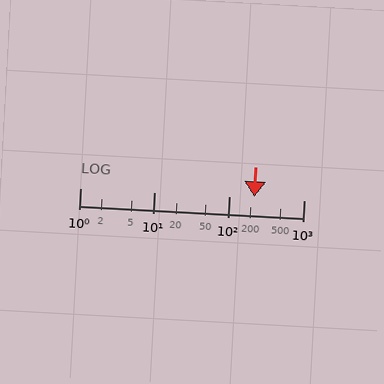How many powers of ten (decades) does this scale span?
The scale spans 3 decades, from 1 to 1000.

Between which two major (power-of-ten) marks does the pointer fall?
The pointer is between 100 and 1000.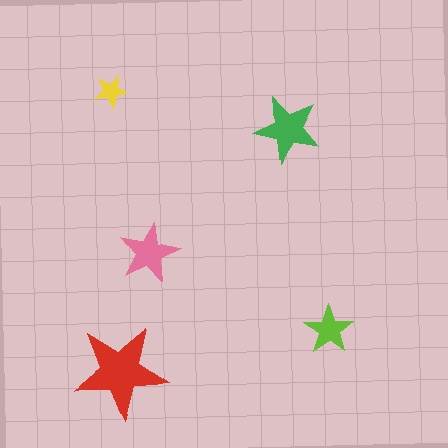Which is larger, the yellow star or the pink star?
The pink one.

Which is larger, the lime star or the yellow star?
The lime one.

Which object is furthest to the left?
The yellow star is leftmost.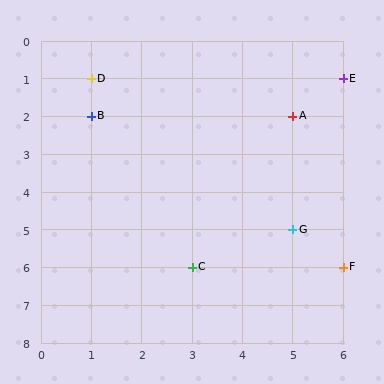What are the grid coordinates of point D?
Point D is at grid coordinates (1, 1).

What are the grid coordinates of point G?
Point G is at grid coordinates (5, 5).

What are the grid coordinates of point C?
Point C is at grid coordinates (3, 6).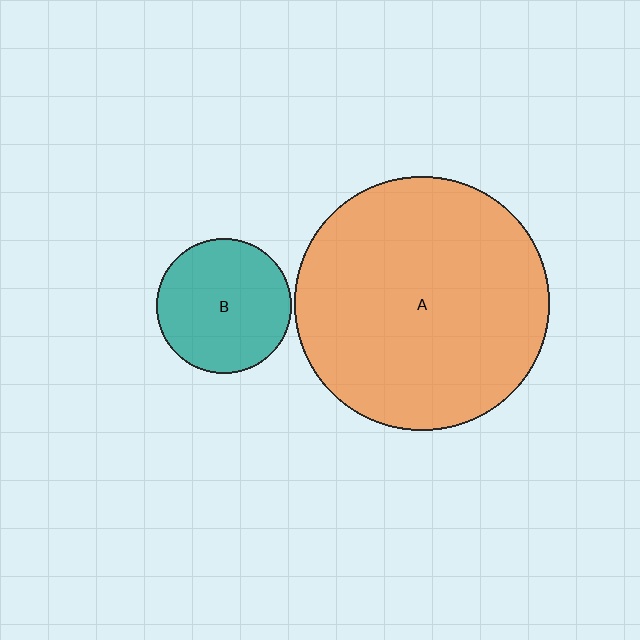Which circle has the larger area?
Circle A (orange).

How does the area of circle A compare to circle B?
Approximately 3.6 times.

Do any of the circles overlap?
No, none of the circles overlap.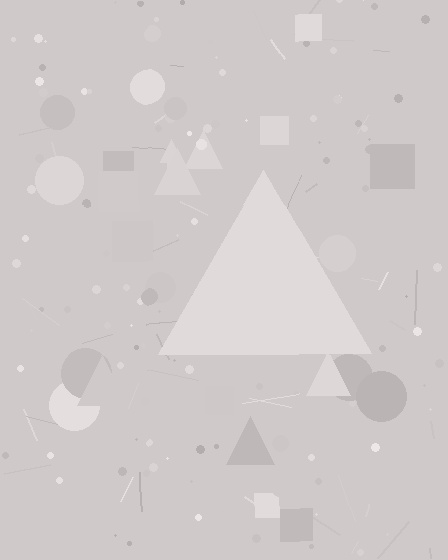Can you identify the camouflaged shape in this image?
The camouflaged shape is a triangle.